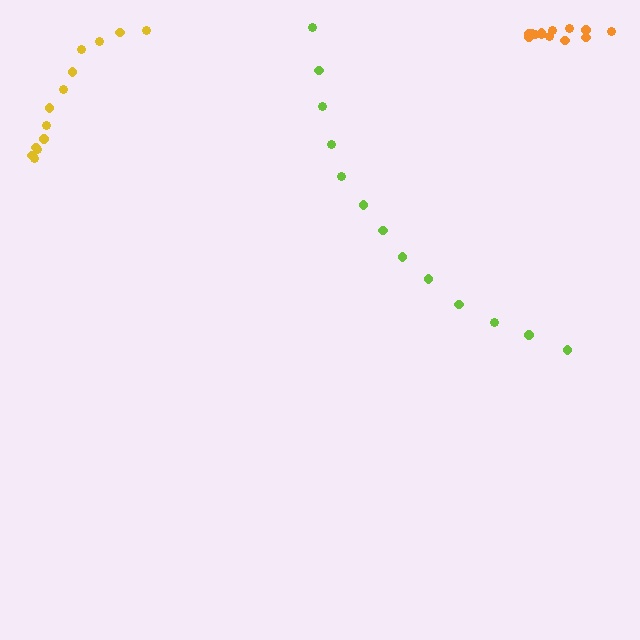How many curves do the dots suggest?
There are 3 distinct paths.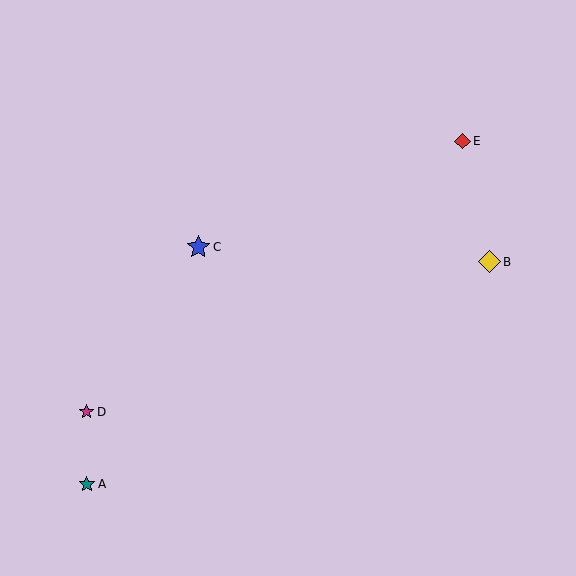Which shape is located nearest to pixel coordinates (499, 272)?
The yellow diamond (labeled B) at (490, 262) is nearest to that location.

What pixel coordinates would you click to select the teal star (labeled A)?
Click at (87, 484) to select the teal star A.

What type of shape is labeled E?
Shape E is a red diamond.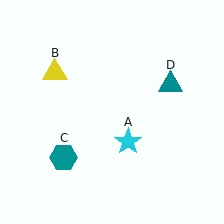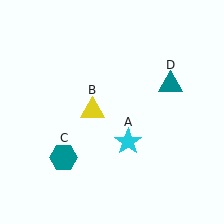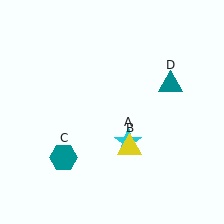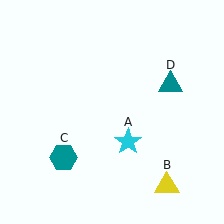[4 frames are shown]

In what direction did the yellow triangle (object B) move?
The yellow triangle (object B) moved down and to the right.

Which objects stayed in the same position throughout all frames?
Cyan star (object A) and teal hexagon (object C) and teal triangle (object D) remained stationary.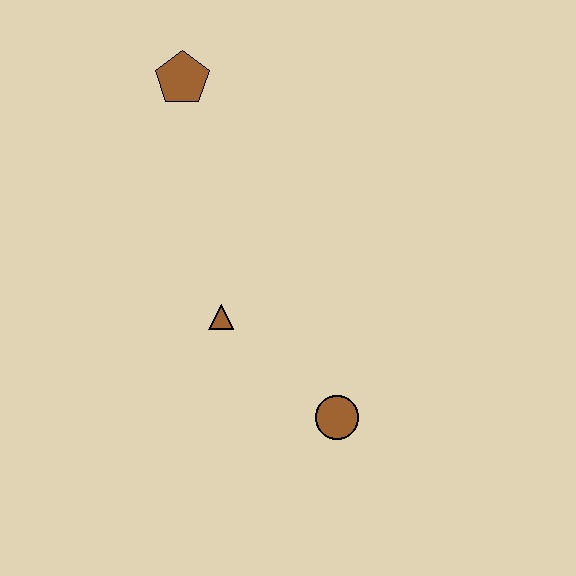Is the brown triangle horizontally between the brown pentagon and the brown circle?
Yes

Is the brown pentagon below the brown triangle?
No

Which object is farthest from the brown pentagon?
The brown circle is farthest from the brown pentagon.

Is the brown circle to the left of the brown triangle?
No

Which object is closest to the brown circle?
The brown triangle is closest to the brown circle.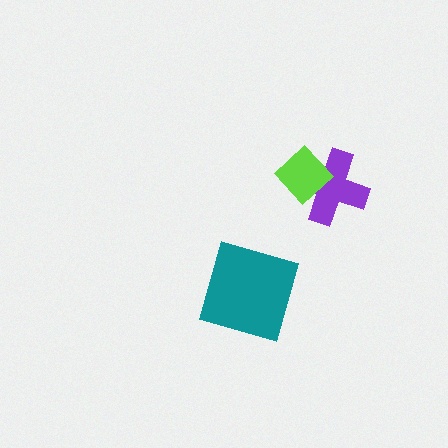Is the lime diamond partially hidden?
No, no other shape covers it.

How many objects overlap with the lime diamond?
1 object overlaps with the lime diamond.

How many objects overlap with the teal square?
0 objects overlap with the teal square.